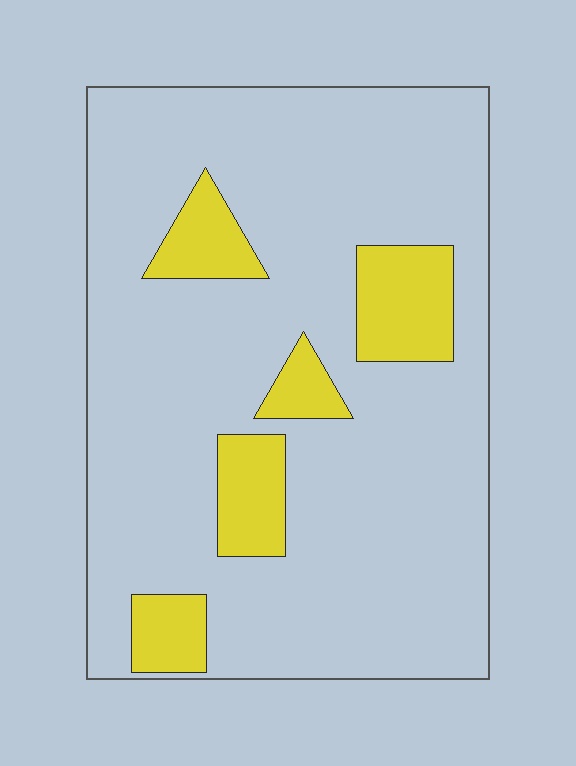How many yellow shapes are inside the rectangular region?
5.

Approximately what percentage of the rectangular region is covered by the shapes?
Approximately 15%.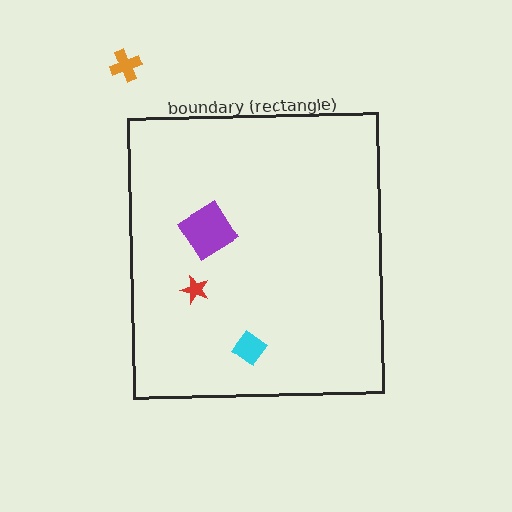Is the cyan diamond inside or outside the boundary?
Inside.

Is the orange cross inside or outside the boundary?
Outside.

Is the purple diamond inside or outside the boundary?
Inside.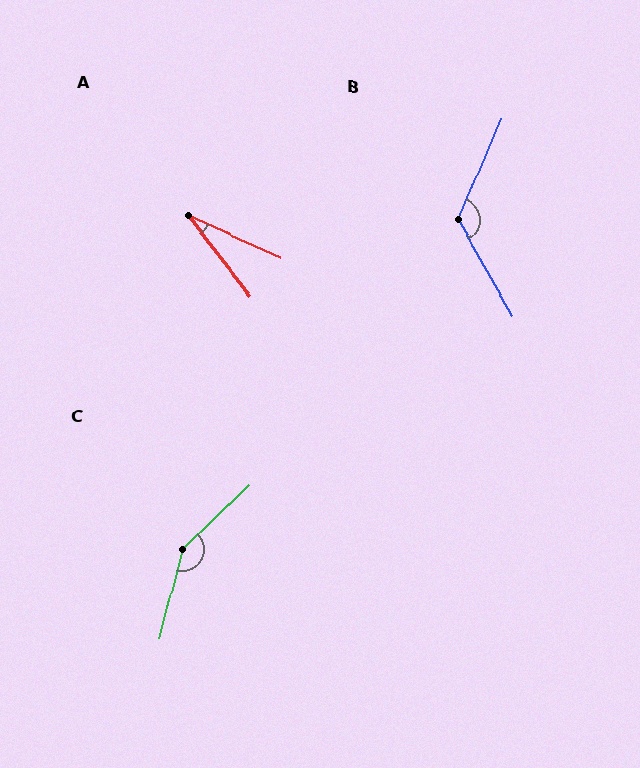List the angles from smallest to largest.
A (28°), B (127°), C (148°).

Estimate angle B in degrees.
Approximately 127 degrees.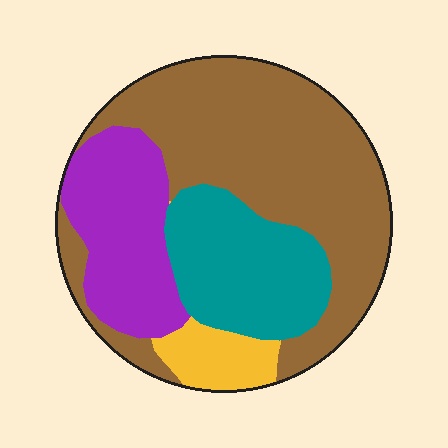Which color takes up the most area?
Brown, at roughly 50%.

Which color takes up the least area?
Yellow, at roughly 5%.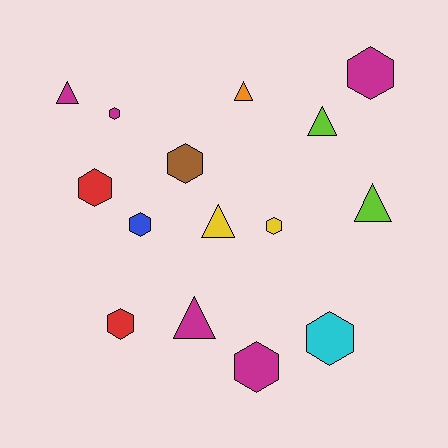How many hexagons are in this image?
There are 9 hexagons.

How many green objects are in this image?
There are no green objects.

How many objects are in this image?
There are 15 objects.